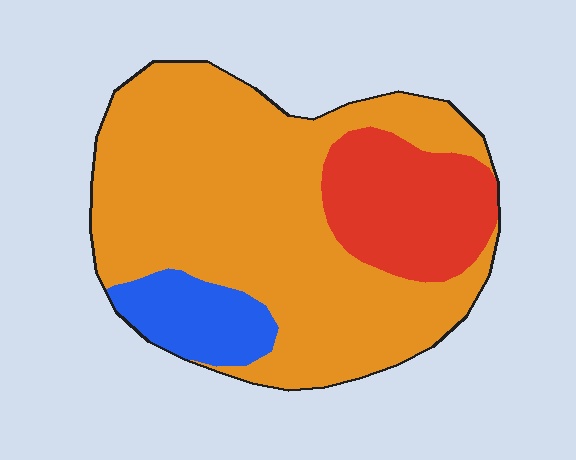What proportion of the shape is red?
Red covers around 20% of the shape.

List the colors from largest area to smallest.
From largest to smallest: orange, red, blue.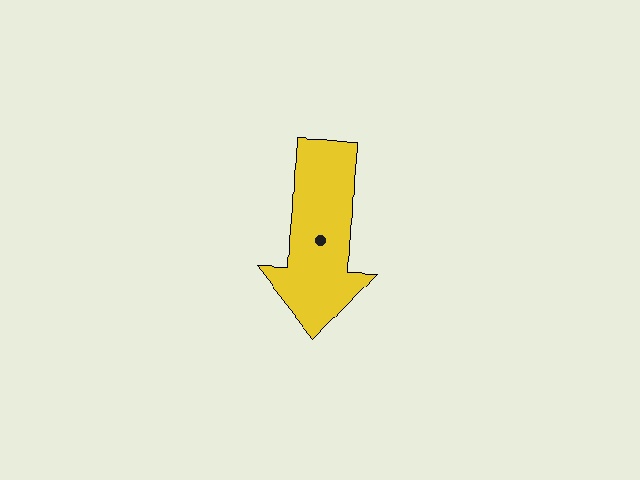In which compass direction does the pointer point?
South.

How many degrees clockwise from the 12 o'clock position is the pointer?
Approximately 182 degrees.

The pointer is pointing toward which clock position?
Roughly 6 o'clock.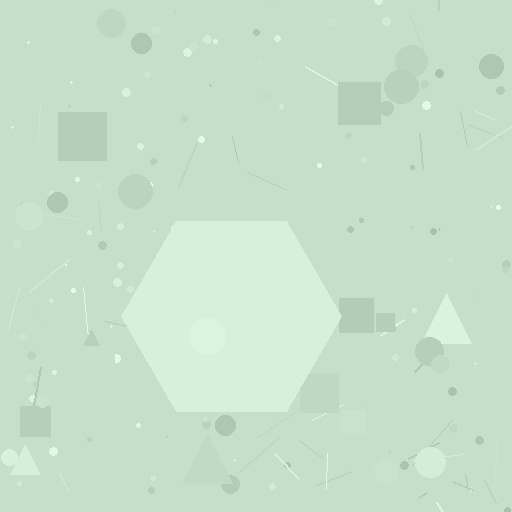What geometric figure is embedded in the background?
A hexagon is embedded in the background.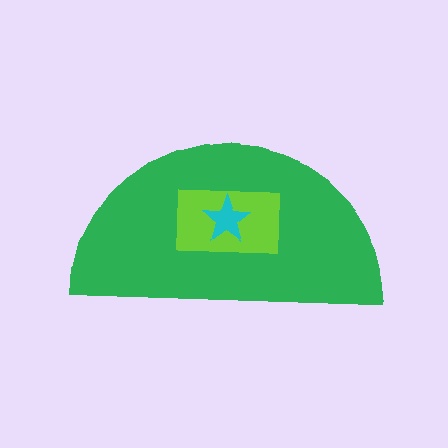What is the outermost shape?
The green semicircle.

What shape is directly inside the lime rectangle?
The cyan star.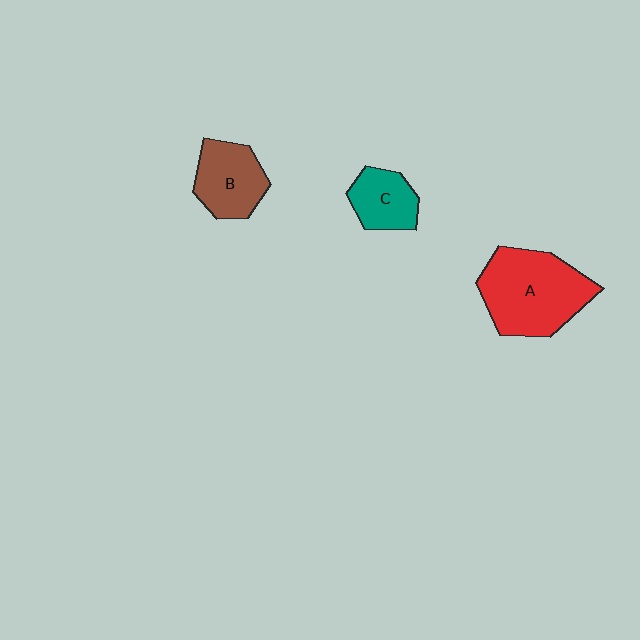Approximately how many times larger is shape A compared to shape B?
Approximately 1.7 times.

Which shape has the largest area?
Shape A (red).